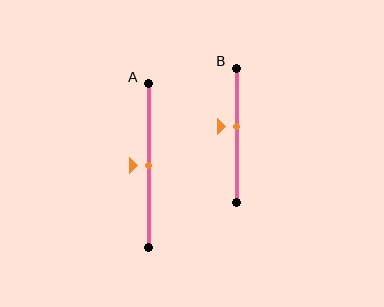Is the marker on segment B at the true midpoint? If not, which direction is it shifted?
No, the marker on segment B is shifted upward by about 6% of the segment length.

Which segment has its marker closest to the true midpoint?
Segment A has its marker closest to the true midpoint.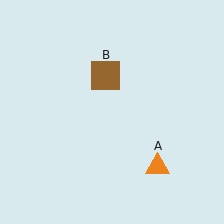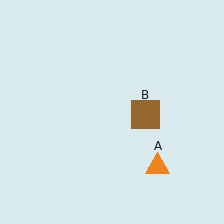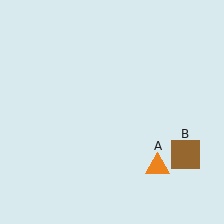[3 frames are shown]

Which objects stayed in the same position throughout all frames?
Orange triangle (object A) remained stationary.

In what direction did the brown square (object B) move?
The brown square (object B) moved down and to the right.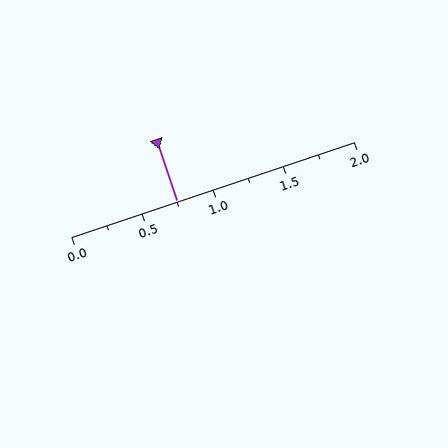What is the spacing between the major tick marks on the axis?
The major ticks are spaced 0.5 apart.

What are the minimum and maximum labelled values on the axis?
The axis runs from 0.0 to 2.0.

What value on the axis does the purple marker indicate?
The marker indicates approximately 0.75.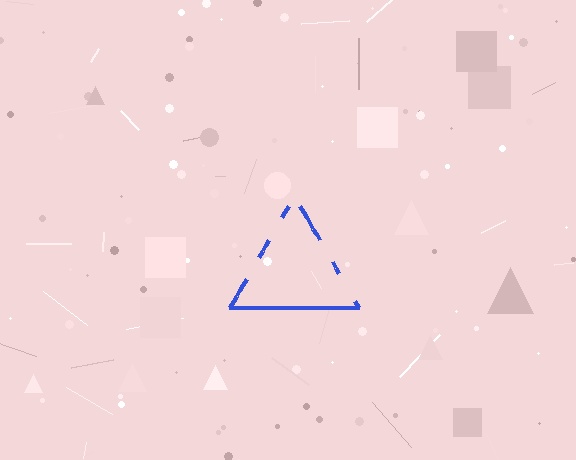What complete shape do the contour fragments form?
The contour fragments form a triangle.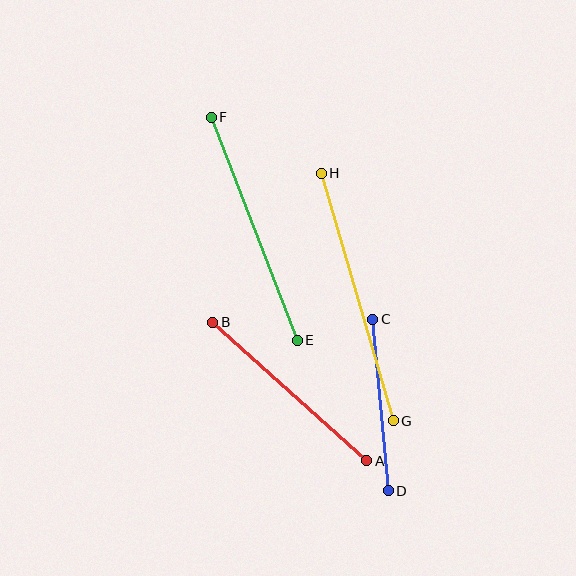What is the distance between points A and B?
The distance is approximately 207 pixels.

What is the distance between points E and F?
The distance is approximately 239 pixels.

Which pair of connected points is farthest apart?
Points G and H are farthest apart.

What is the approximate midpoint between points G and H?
The midpoint is at approximately (357, 297) pixels.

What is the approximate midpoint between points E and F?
The midpoint is at approximately (254, 229) pixels.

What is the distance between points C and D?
The distance is approximately 173 pixels.